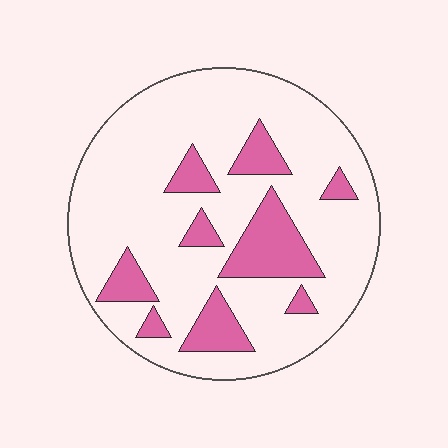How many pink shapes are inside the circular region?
9.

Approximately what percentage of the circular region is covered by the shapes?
Approximately 20%.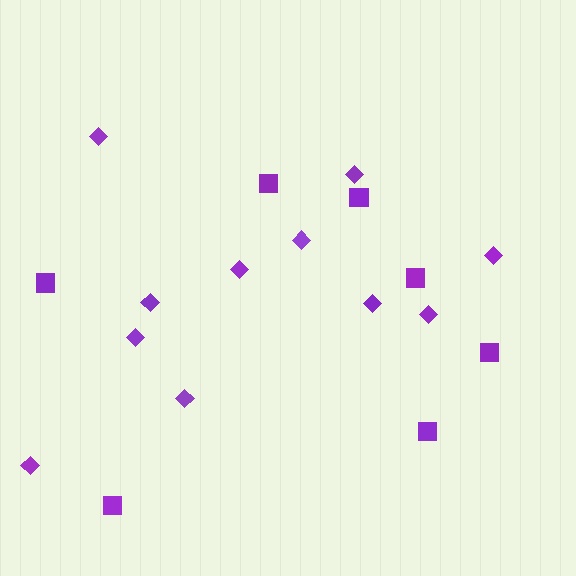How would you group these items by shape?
There are 2 groups: one group of diamonds (11) and one group of squares (7).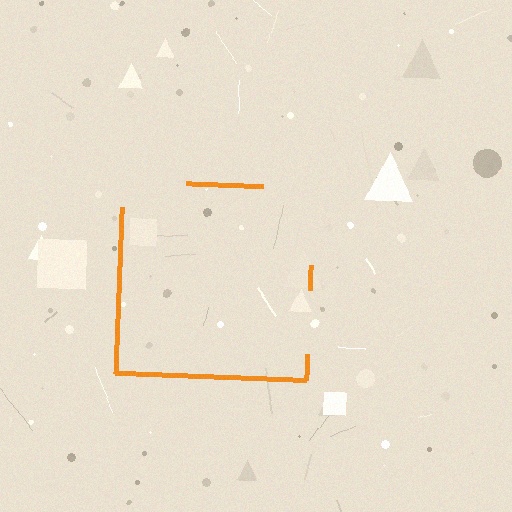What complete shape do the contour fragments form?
The contour fragments form a square.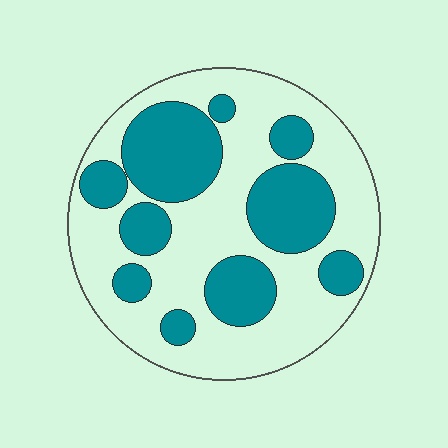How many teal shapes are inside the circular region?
10.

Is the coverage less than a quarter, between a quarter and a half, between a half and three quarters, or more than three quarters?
Between a quarter and a half.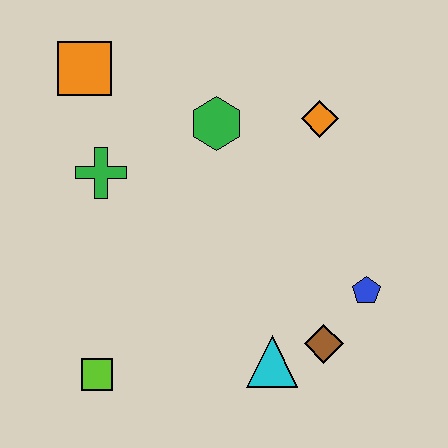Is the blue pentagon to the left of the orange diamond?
No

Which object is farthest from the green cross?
The blue pentagon is farthest from the green cross.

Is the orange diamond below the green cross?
No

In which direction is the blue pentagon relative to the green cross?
The blue pentagon is to the right of the green cross.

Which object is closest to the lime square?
The cyan triangle is closest to the lime square.